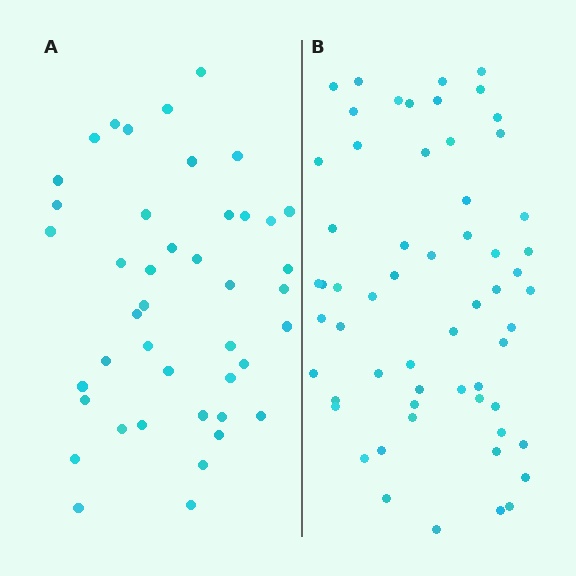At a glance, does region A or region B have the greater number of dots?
Region B (the right region) has more dots.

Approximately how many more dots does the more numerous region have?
Region B has approximately 15 more dots than region A.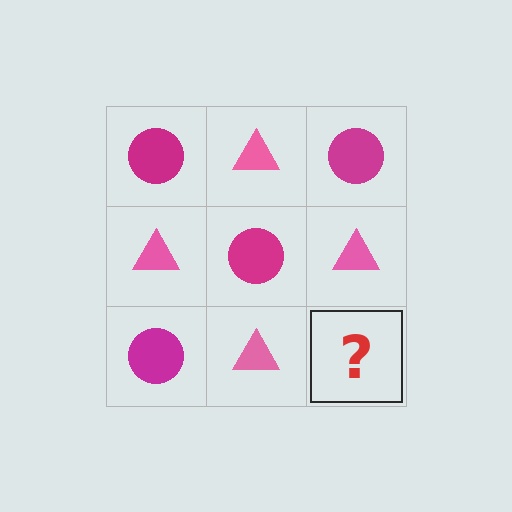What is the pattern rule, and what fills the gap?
The rule is that it alternates magenta circle and pink triangle in a checkerboard pattern. The gap should be filled with a magenta circle.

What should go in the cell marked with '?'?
The missing cell should contain a magenta circle.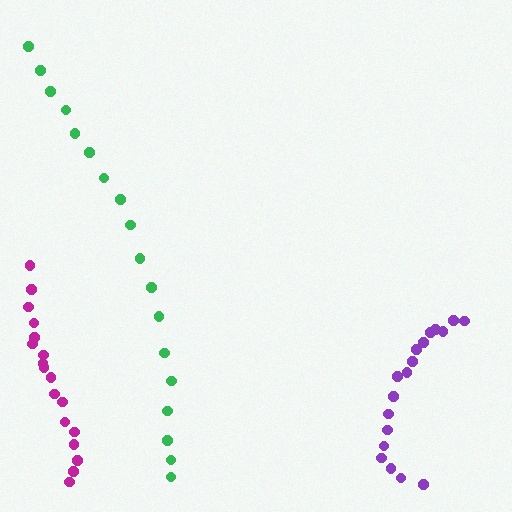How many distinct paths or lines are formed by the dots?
There are 3 distinct paths.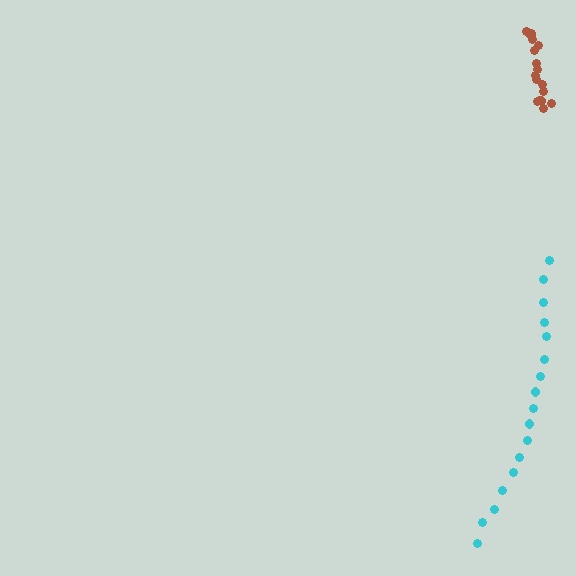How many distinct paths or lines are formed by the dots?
There are 2 distinct paths.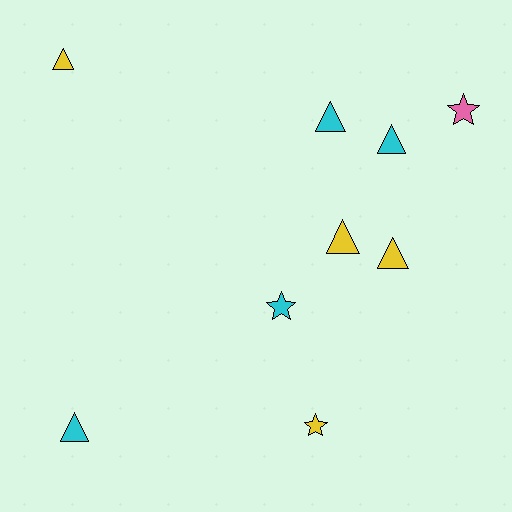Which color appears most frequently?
Yellow, with 4 objects.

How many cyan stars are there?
There is 1 cyan star.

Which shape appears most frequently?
Triangle, with 6 objects.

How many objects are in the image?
There are 9 objects.